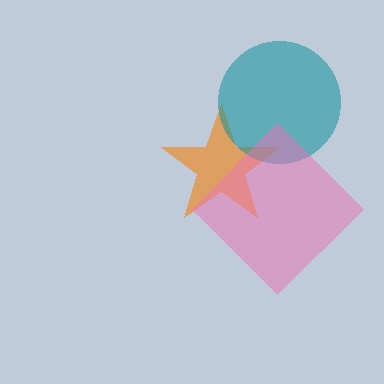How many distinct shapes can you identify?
There are 3 distinct shapes: an orange star, a teal circle, a pink diamond.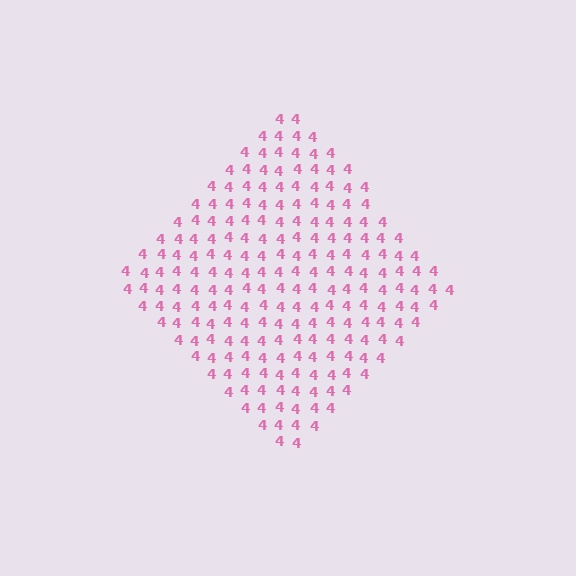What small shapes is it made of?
It is made of small digit 4's.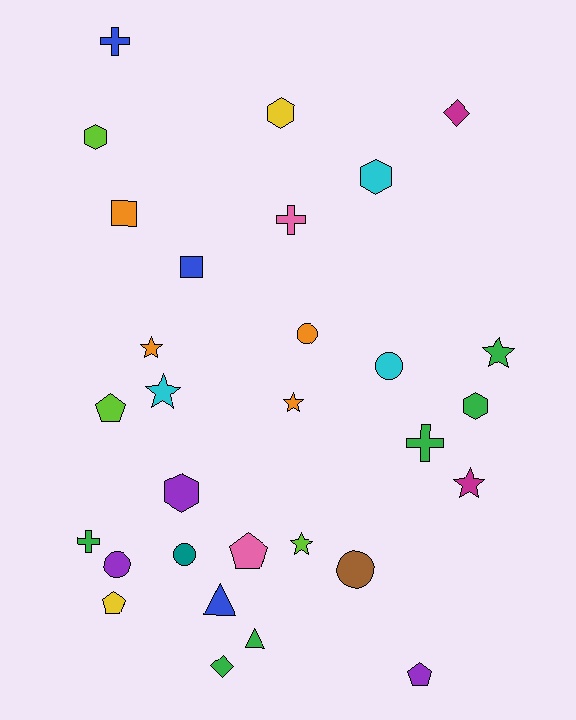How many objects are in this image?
There are 30 objects.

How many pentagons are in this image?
There are 4 pentagons.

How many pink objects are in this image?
There are 2 pink objects.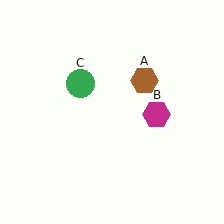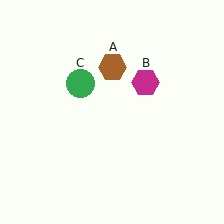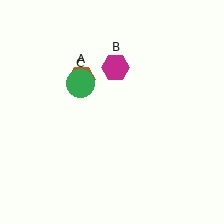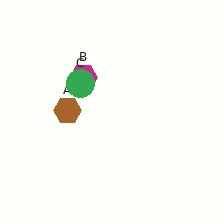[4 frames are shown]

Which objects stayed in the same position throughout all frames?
Green circle (object C) remained stationary.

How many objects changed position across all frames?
2 objects changed position: brown hexagon (object A), magenta hexagon (object B).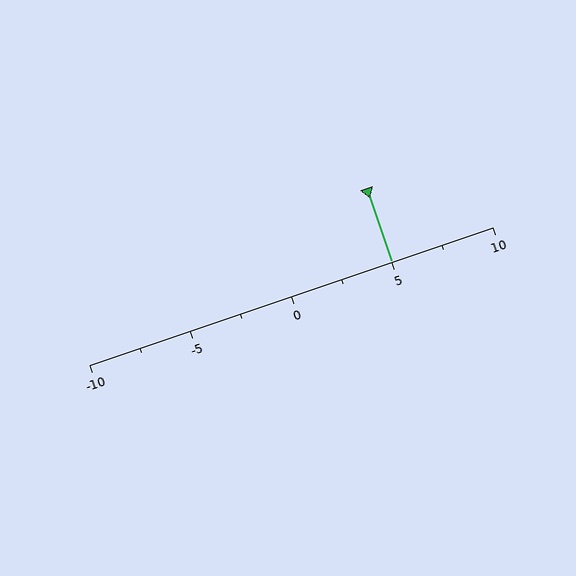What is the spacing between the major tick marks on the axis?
The major ticks are spaced 5 apart.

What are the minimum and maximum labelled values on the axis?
The axis runs from -10 to 10.